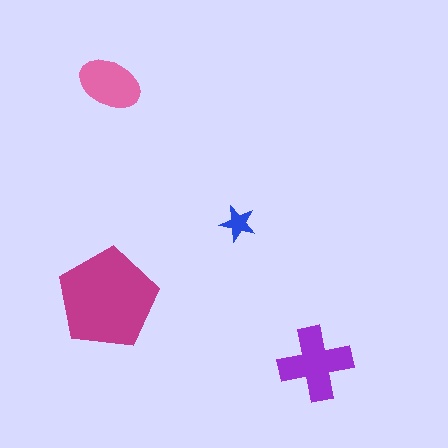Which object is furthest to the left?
The magenta pentagon is leftmost.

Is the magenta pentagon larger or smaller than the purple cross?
Larger.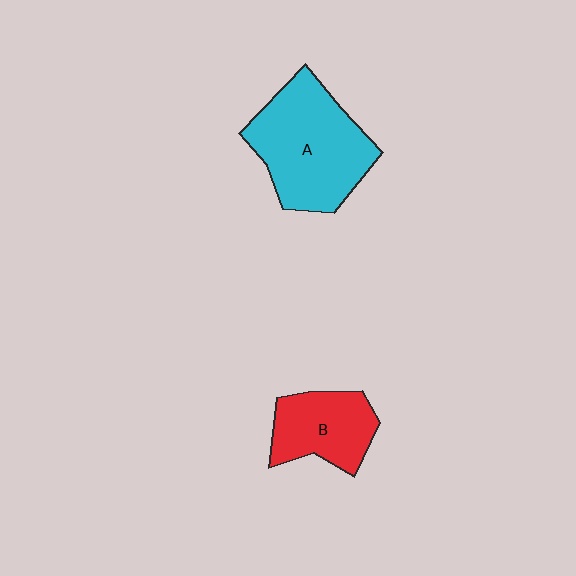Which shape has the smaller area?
Shape B (red).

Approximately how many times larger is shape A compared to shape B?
Approximately 1.7 times.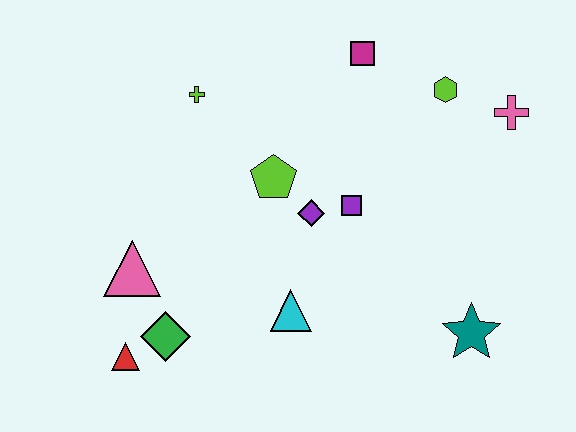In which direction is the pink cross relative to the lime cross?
The pink cross is to the right of the lime cross.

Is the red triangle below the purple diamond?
Yes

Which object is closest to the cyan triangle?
The purple diamond is closest to the cyan triangle.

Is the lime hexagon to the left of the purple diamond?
No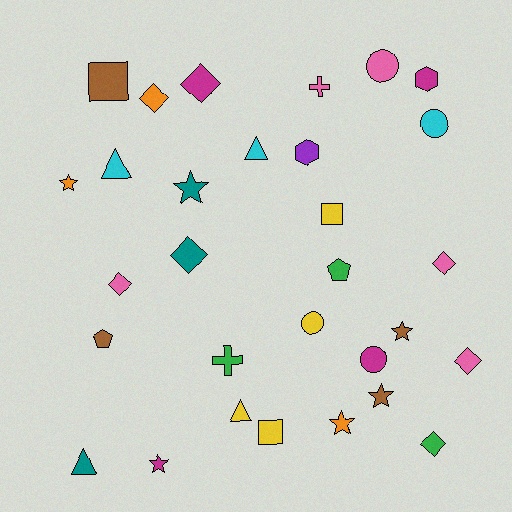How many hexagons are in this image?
There are 2 hexagons.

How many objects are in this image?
There are 30 objects.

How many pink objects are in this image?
There are 5 pink objects.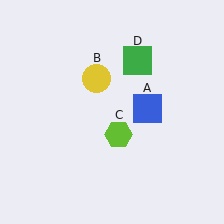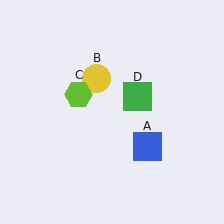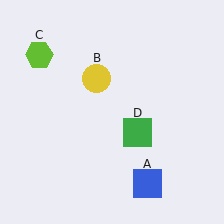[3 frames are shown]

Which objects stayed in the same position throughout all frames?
Yellow circle (object B) remained stationary.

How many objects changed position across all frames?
3 objects changed position: blue square (object A), lime hexagon (object C), green square (object D).